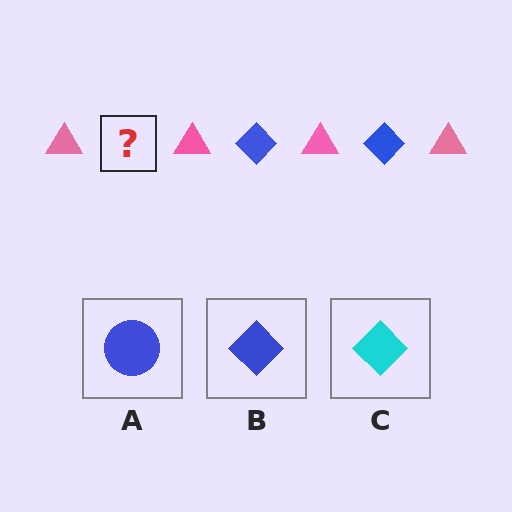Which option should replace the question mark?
Option B.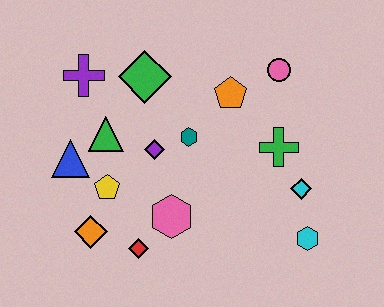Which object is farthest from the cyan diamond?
The purple cross is farthest from the cyan diamond.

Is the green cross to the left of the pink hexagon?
No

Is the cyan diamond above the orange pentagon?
No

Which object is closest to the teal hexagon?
The purple diamond is closest to the teal hexagon.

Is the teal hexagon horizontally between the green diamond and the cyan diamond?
Yes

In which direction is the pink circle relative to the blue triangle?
The pink circle is to the right of the blue triangle.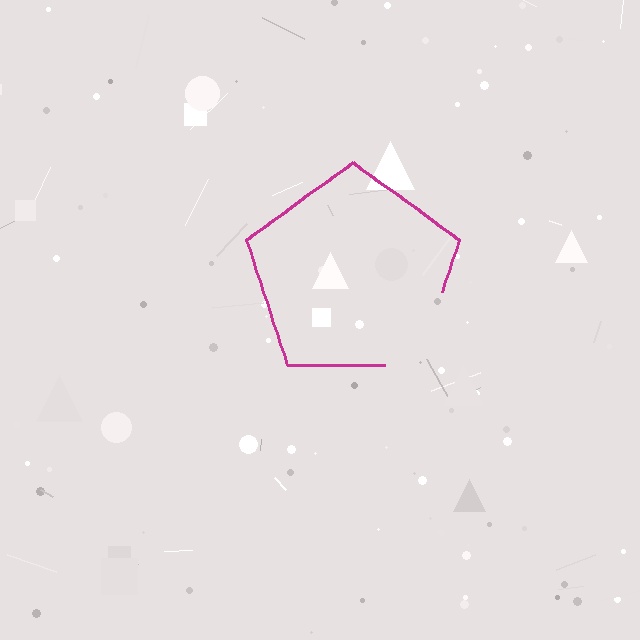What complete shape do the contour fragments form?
The contour fragments form a pentagon.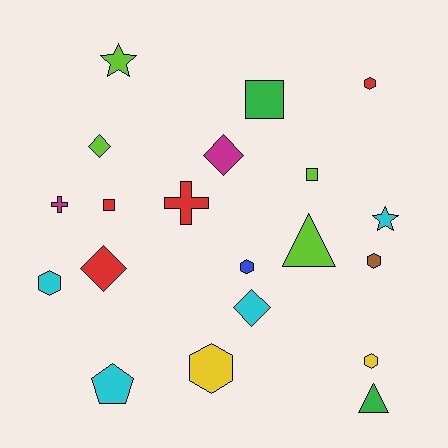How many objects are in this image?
There are 20 objects.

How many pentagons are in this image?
There is 1 pentagon.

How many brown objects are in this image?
There is 1 brown object.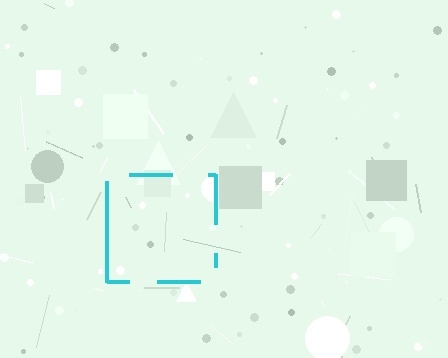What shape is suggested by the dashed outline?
The dashed outline suggests a square.